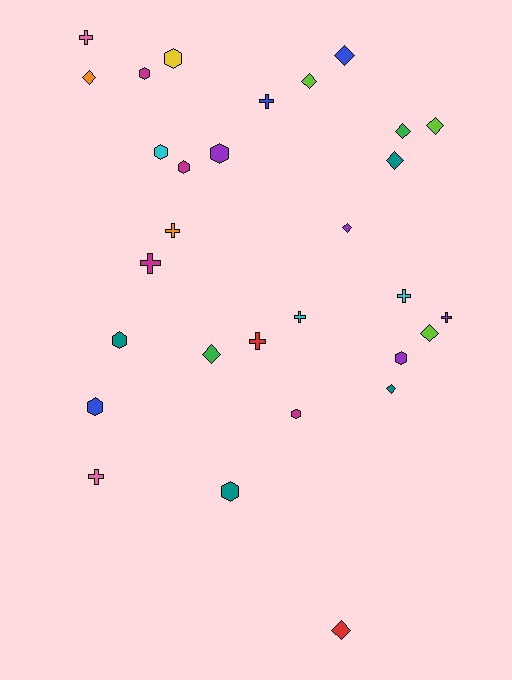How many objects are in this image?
There are 30 objects.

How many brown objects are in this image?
There are no brown objects.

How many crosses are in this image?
There are 9 crosses.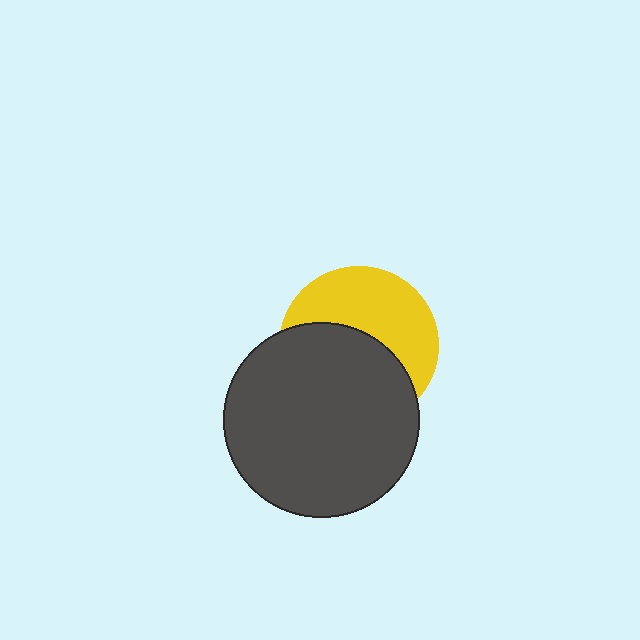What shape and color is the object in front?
The object in front is a dark gray circle.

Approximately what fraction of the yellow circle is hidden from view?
Roughly 52% of the yellow circle is hidden behind the dark gray circle.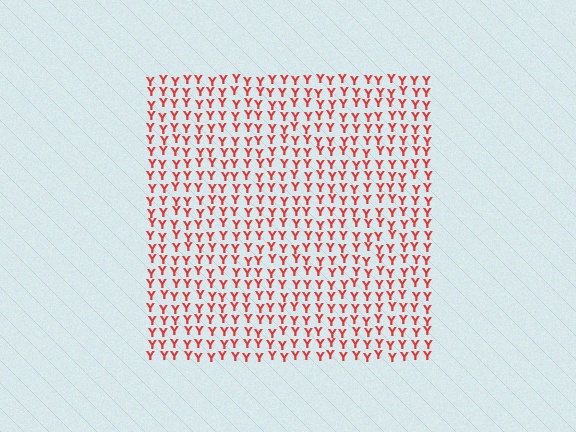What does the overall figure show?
The overall figure shows a square.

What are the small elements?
The small elements are letter Y's.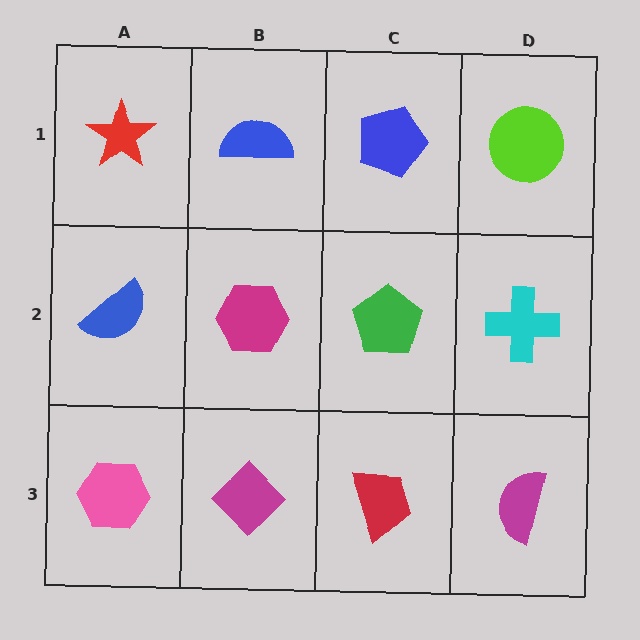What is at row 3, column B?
A magenta diamond.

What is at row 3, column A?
A pink hexagon.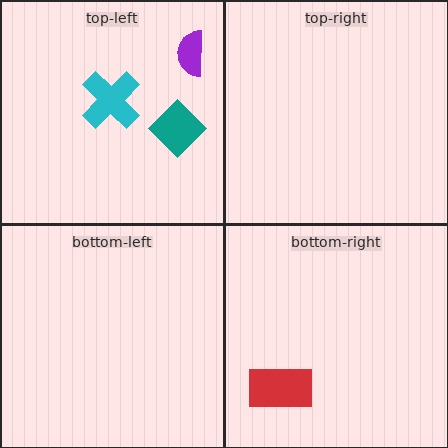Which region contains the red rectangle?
The bottom-right region.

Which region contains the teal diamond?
The top-left region.